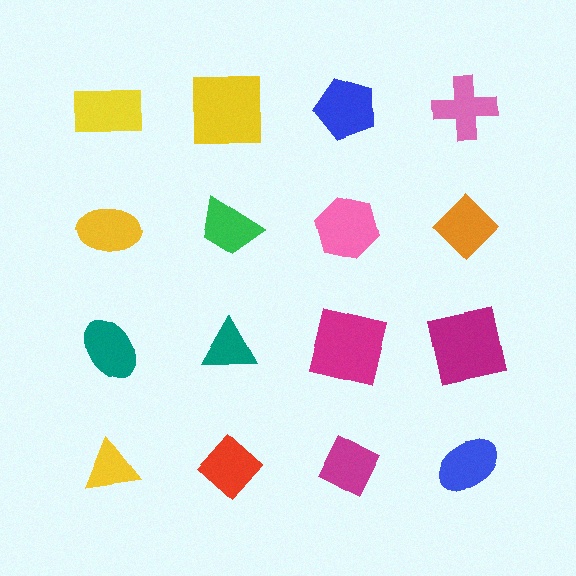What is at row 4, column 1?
A yellow triangle.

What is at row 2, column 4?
An orange diamond.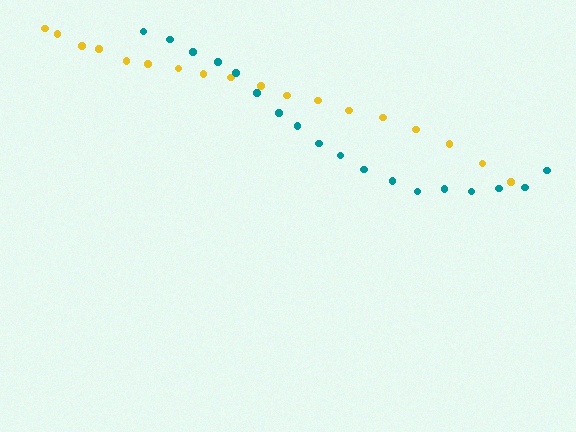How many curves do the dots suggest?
There are 2 distinct paths.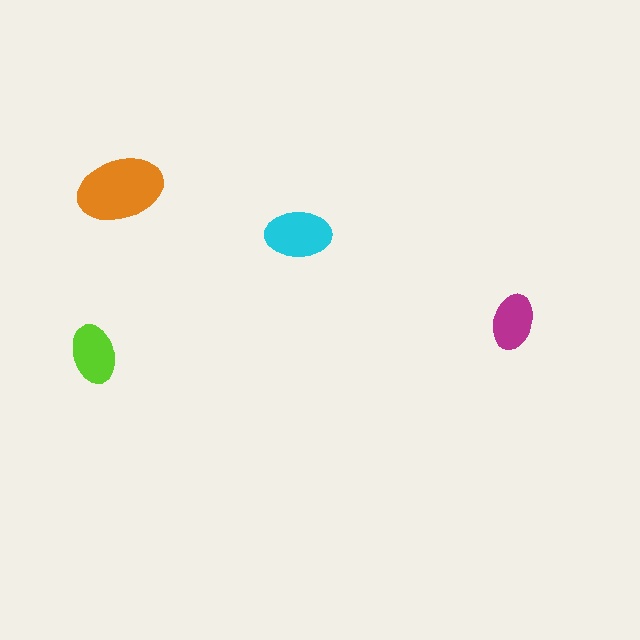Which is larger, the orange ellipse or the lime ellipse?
The orange one.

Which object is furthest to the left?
The lime ellipse is leftmost.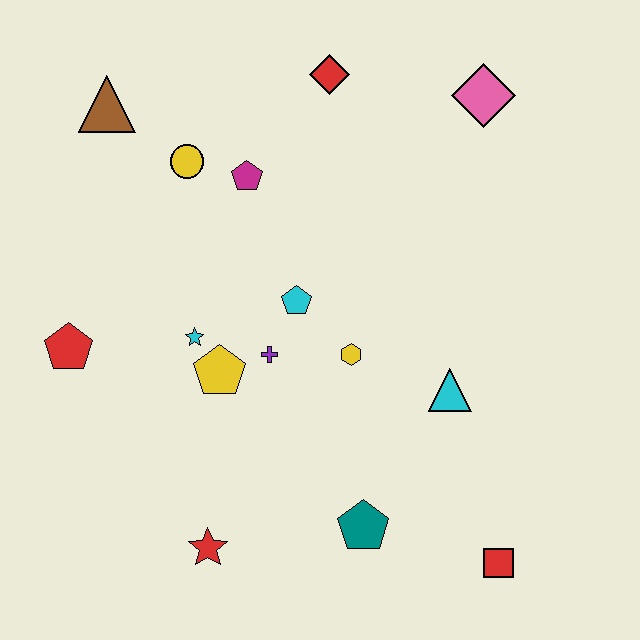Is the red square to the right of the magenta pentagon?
Yes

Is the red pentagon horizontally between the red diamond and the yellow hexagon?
No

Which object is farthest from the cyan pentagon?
The red square is farthest from the cyan pentagon.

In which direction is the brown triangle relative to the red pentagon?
The brown triangle is above the red pentagon.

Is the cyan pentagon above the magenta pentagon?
No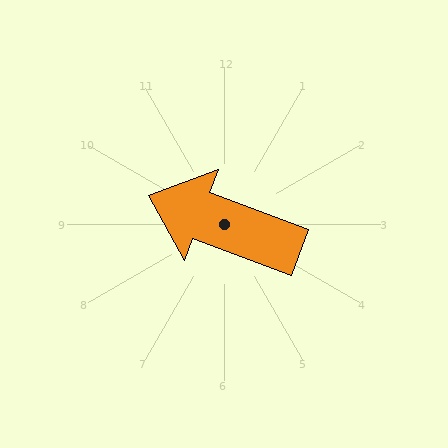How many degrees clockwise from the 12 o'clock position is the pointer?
Approximately 291 degrees.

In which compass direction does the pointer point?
West.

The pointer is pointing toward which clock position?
Roughly 10 o'clock.